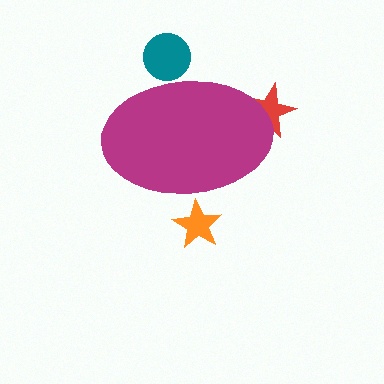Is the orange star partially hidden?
Yes, the orange star is partially hidden behind the magenta ellipse.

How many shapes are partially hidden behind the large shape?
3 shapes are partially hidden.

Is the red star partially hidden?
Yes, the red star is partially hidden behind the magenta ellipse.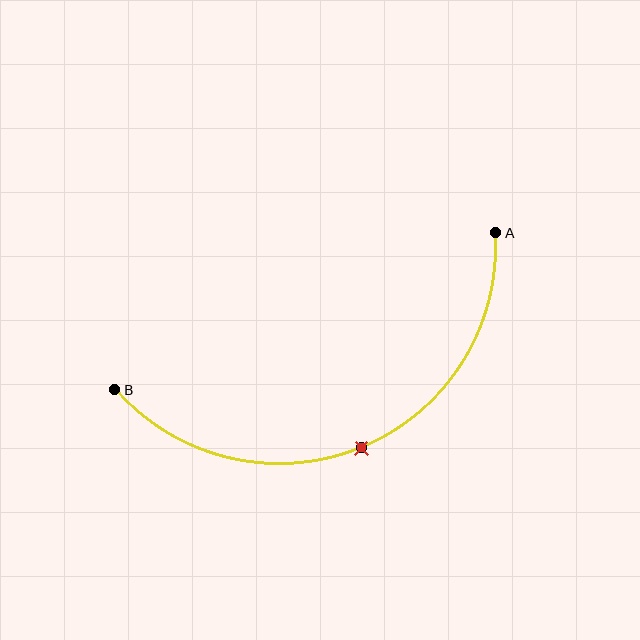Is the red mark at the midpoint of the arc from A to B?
Yes. The red mark lies on the arc at equal arc-length from both A and B — it is the arc midpoint.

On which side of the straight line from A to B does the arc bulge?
The arc bulges below the straight line connecting A and B.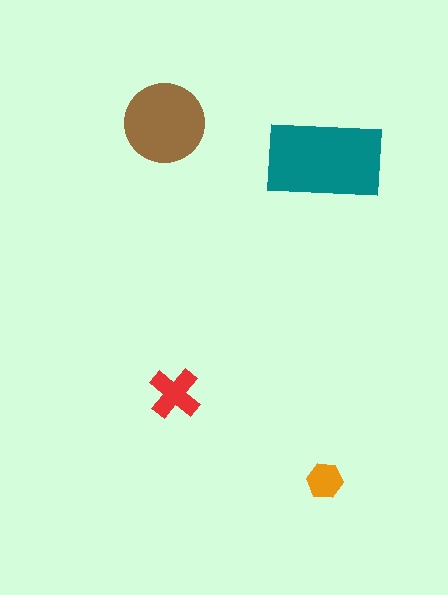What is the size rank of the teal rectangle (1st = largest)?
1st.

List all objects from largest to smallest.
The teal rectangle, the brown circle, the red cross, the orange hexagon.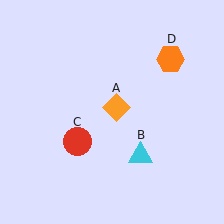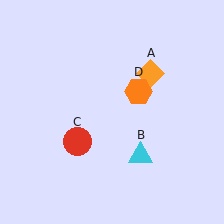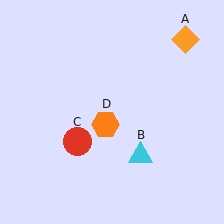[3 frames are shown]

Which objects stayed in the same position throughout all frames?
Cyan triangle (object B) and red circle (object C) remained stationary.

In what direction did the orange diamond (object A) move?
The orange diamond (object A) moved up and to the right.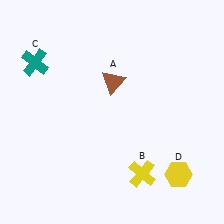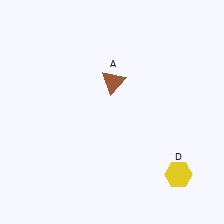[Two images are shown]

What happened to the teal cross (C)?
The teal cross (C) was removed in Image 2. It was in the top-left area of Image 1.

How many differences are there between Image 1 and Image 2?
There are 2 differences between the two images.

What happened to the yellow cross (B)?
The yellow cross (B) was removed in Image 2. It was in the bottom-right area of Image 1.